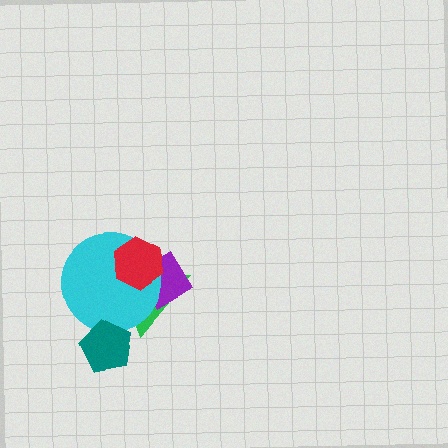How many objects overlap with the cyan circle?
4 objects overlap with the cyan circle.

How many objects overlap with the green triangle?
3 objects overlap with the green triangle.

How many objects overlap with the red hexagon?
3 objects overlap with the red hexagon.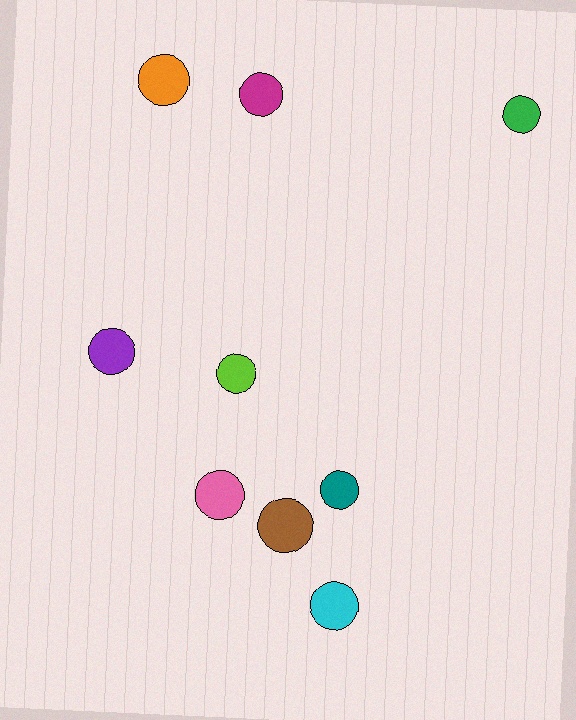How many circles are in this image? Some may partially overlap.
There are 9 circles.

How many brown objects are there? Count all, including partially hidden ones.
There is 1 brown object.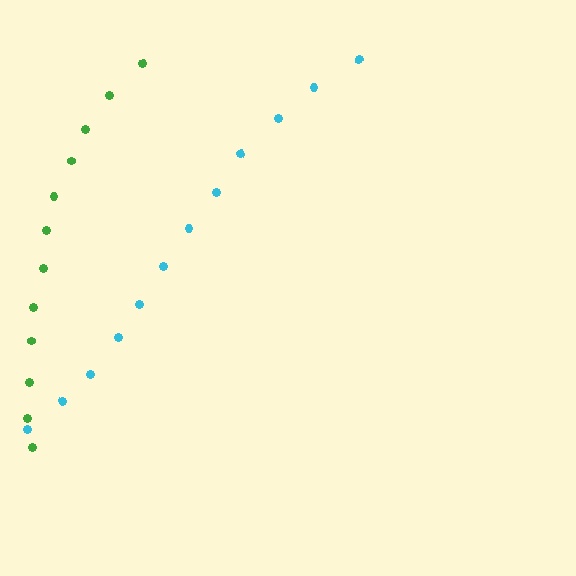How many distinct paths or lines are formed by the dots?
There are 2 distinct paths.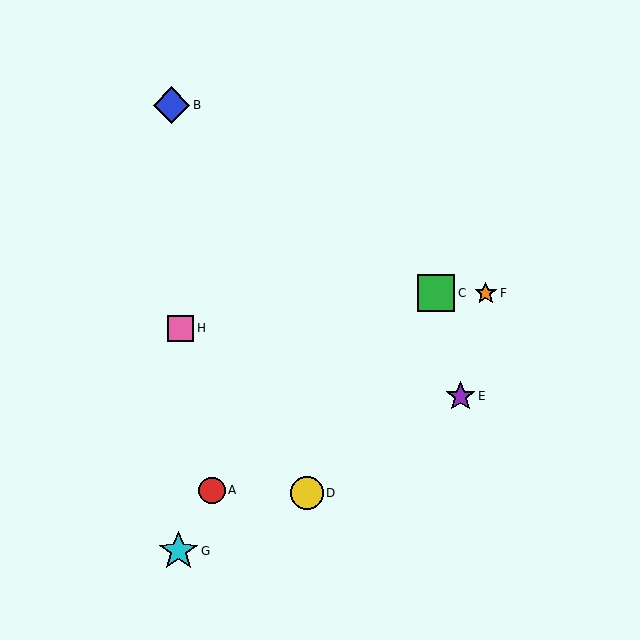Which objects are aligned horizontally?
Objects C, F are aligned horizontally.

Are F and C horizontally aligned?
Yes, both are at y≈293.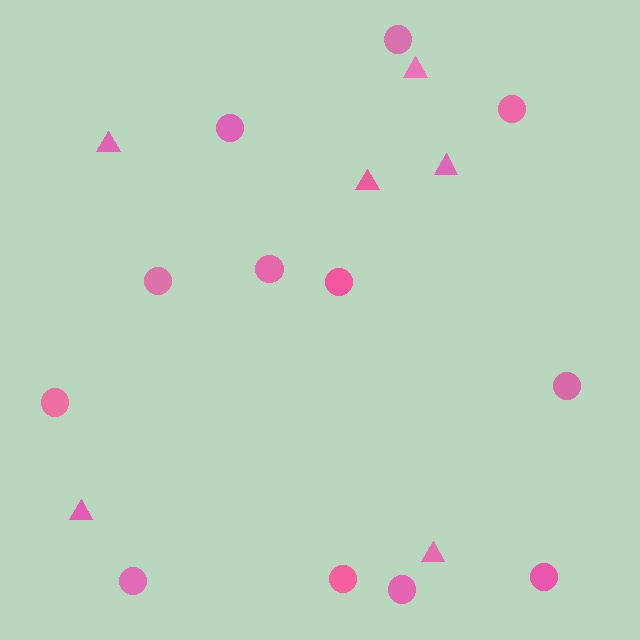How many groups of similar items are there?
There are 2 groups: one group of triangles (6) and one group of circles (12).